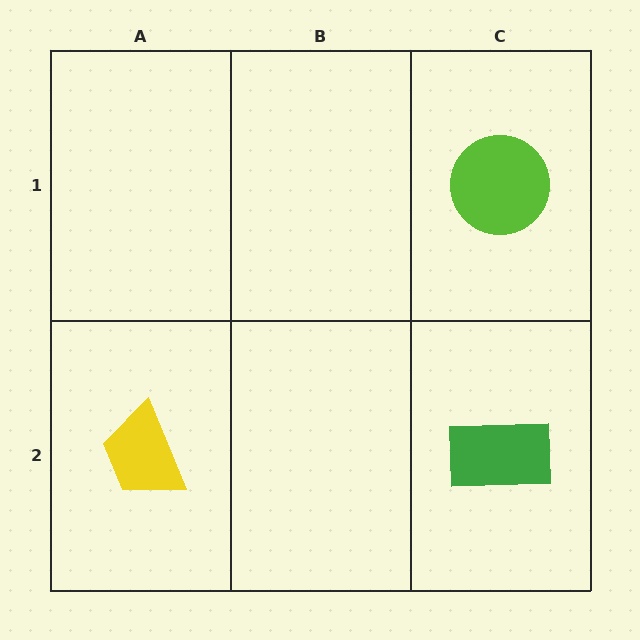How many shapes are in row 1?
1 shape.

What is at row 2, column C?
A green rectangle.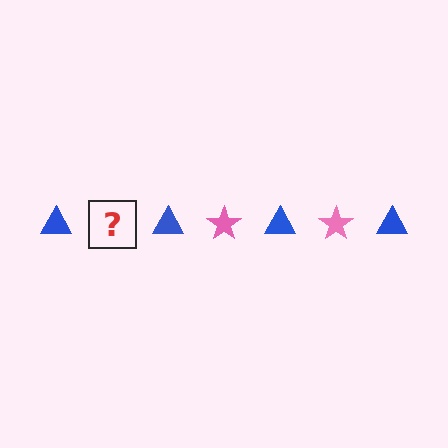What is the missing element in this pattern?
The missing element is a pink star.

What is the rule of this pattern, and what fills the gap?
The rule is that the pattern alternates between blue triangle and pink star. The gap should be filled with a pink star.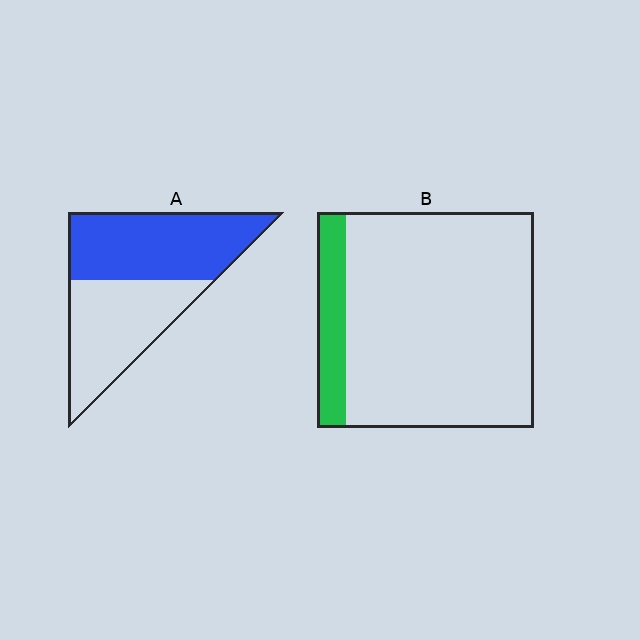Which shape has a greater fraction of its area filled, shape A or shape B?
Shape A.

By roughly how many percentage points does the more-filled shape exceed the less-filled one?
By roughly 40 percentage points (A over B).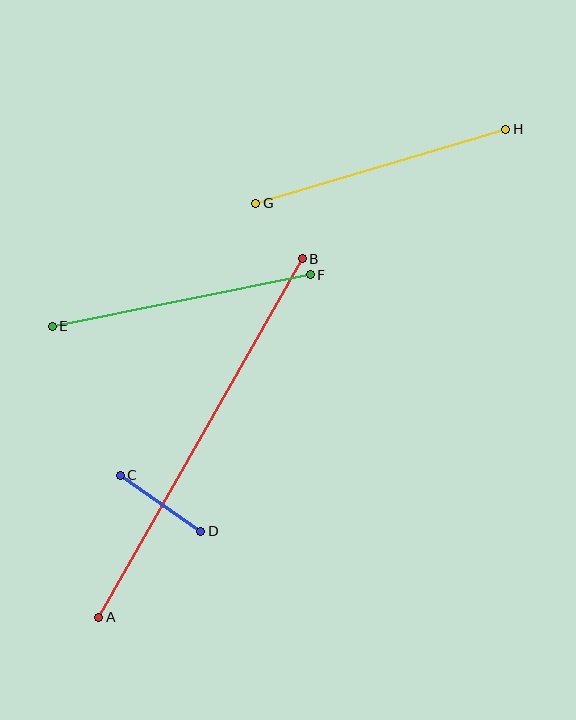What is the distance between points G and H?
The distance is approximately 261 pixels.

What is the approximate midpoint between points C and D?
The midpoint is at approximately (161, 503) pixels.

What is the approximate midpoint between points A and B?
The midpoint is at approximately (200, 438) pixels.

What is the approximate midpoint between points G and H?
The midpoint is at approximately (381, 166) pixels.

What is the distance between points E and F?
The distance is approximately 263 pixels.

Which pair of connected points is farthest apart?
Points A and B are farthest apart.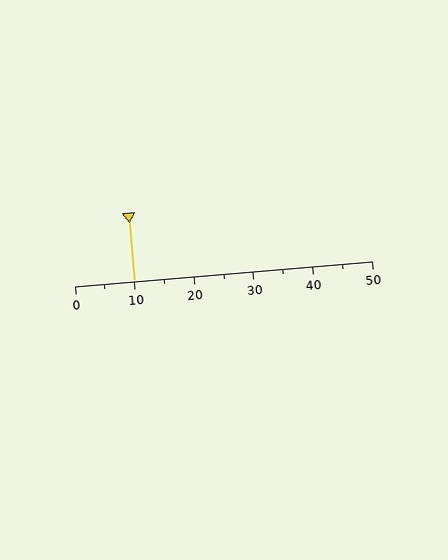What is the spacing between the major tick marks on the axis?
The major ticks are spaced 10 apart.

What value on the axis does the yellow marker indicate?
The marker indicates approximately 10.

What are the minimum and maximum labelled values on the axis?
The axis runs from 0 to 50.